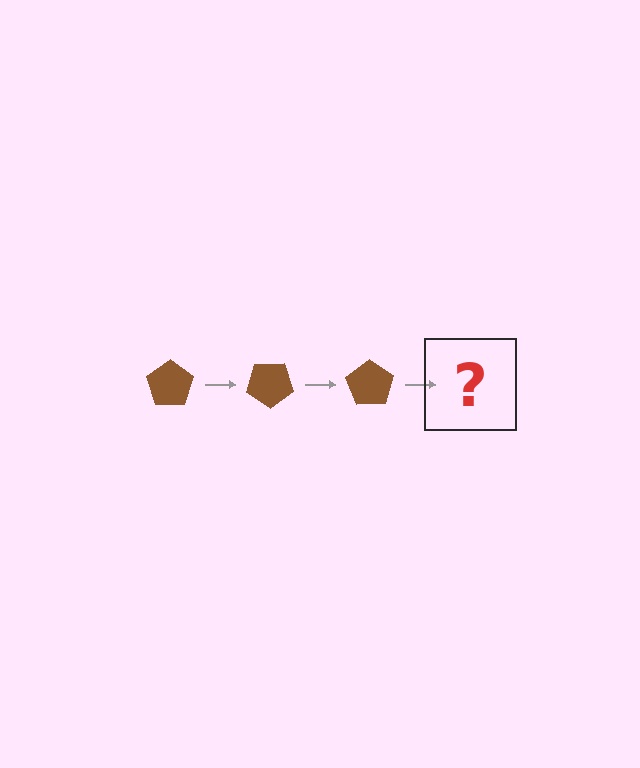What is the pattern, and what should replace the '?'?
The pattern is that the pentagon rotates 35 degrees each step. The '?' should be a brown pentagon rotated 105 degrees.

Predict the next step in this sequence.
The next step is a brown pentagon rotated 105 degrees.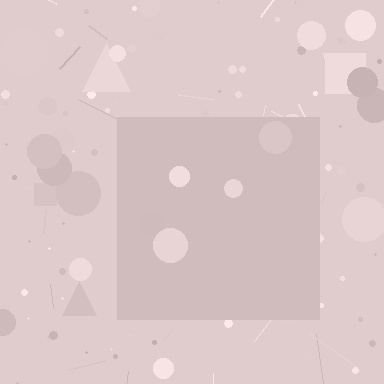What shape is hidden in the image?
A square is hidden in the image.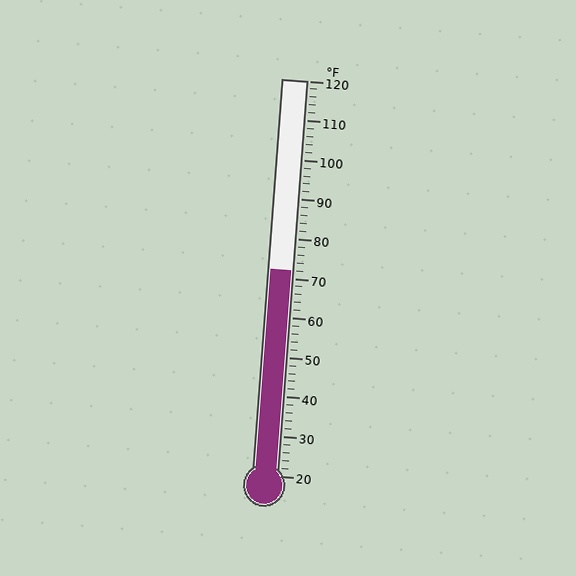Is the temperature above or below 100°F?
The temperature is below 100°F.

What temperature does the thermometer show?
The thermometer shows approximately 72°F.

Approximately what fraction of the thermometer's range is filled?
The thermometer is filled to approximately 50% of its range.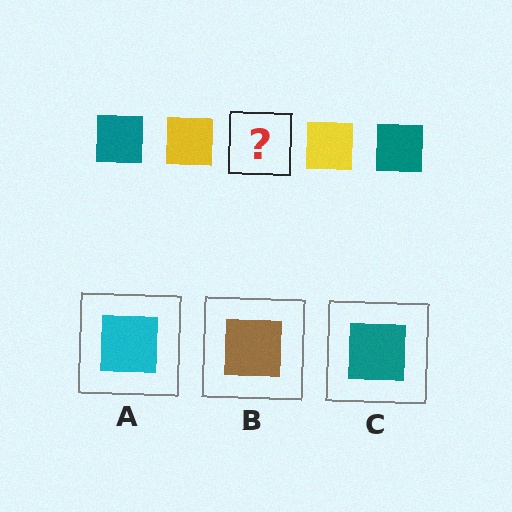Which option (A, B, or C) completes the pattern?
C.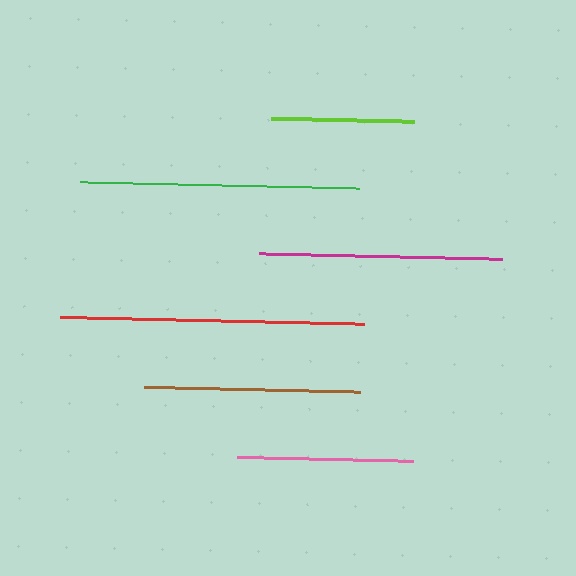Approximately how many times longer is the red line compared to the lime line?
The red line is approximately 2.1 times the length of the lime line.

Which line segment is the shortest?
The lime line is the shortest at approximately 143 pixels.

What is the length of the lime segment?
The lime segment is approximately 143 pixels long.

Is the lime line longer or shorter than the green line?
The green line is longer than the lime line.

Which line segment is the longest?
The red line is the longest at approximately 304 pixels.